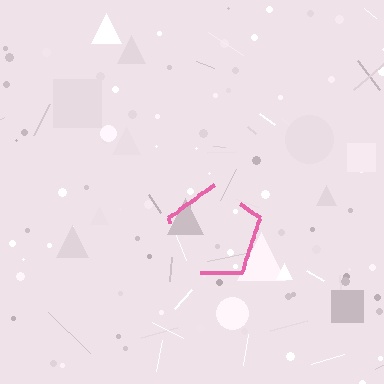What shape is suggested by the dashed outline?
The dashed outline suggests a pentagon.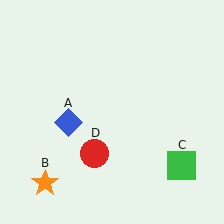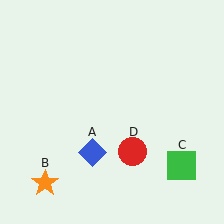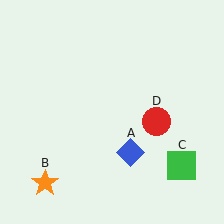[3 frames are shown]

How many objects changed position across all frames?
2 objects changed position: blue diamond (object A), red circle (object D).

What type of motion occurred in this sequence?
The blue diamond (object A), red circle (object D) rotated counterclockwise around the center of the scene.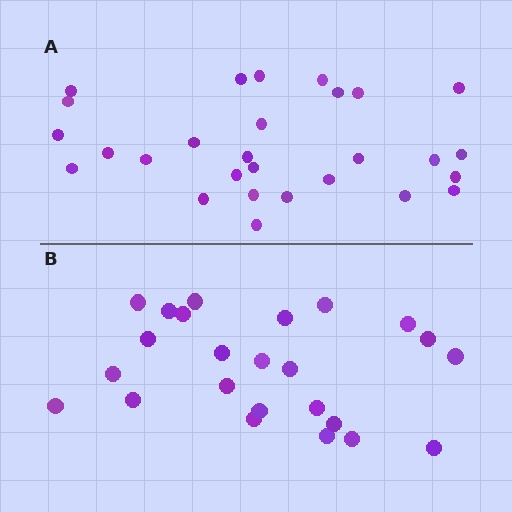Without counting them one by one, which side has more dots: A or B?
Region A (the top region) has more dots.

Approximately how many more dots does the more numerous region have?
Region A has about 4 more dots than region B.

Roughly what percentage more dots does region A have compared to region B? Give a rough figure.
About 15% more.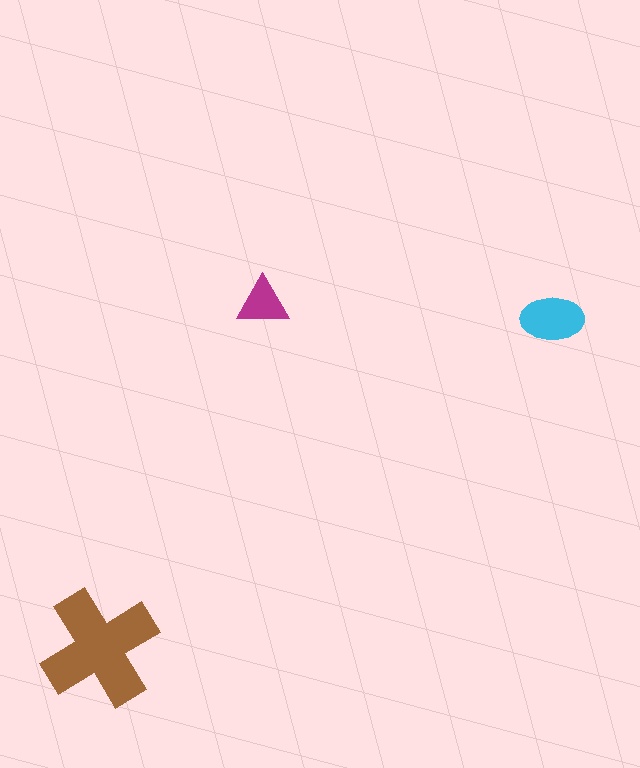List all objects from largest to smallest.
The brown cross, the cyan ellipse, the magenta triangle.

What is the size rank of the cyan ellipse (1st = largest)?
2nd.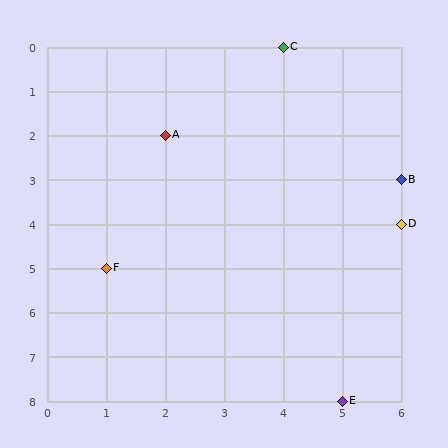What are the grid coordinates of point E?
Point E is at grid coordinates (5, 8).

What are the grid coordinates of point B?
Point B is at grid coordinates (6, 3).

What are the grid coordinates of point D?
Point D is at grid coordinates (6, 4).